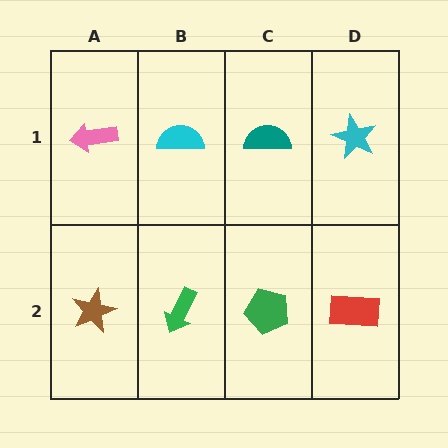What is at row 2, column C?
A green pentagon.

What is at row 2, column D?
A red rectangle.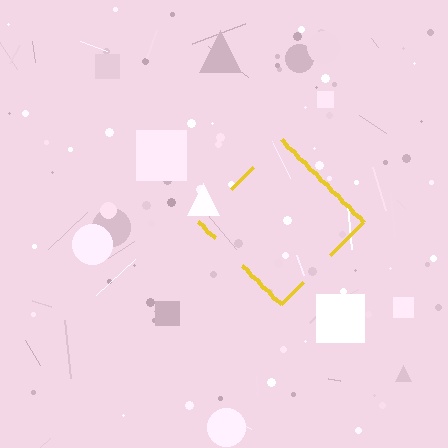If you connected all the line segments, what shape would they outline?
They would outline a diamond.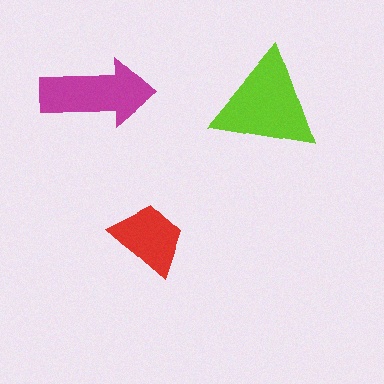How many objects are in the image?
There are 3 objects in the image.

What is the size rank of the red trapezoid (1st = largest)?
3rd.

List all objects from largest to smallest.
The lime triangle, the magenta arrow, the red trapezoid.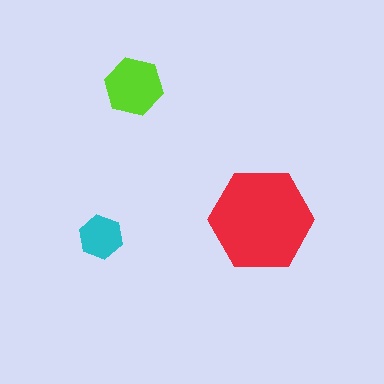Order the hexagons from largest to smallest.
the red one, the lime one, the cyan one.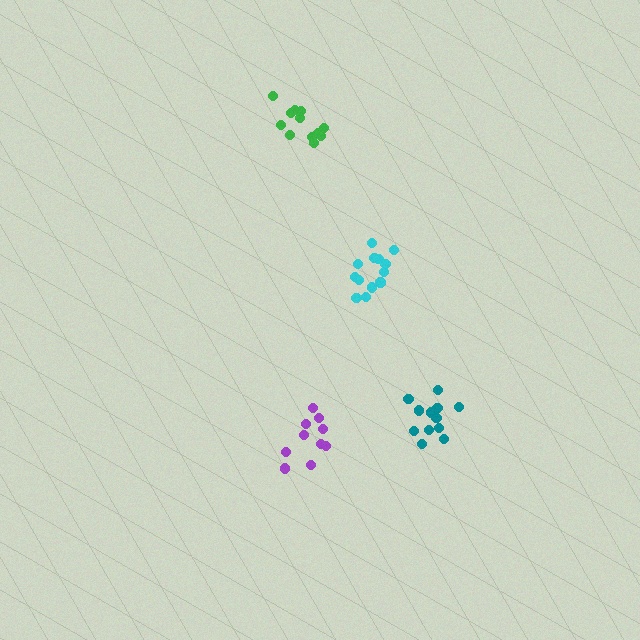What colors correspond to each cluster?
The clusters are colored: purple, teal, cyan, green.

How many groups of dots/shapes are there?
There are 4 groups.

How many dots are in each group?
Group 1: 10 dots, Group 2: 12 dots, Group 3: 13 dots, Group 4: 12 dots (47 total).